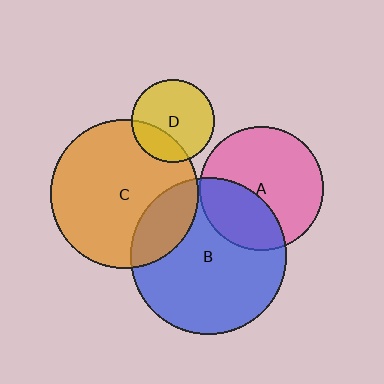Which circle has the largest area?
Circle B (blue).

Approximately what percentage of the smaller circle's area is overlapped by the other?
Approximately 25%.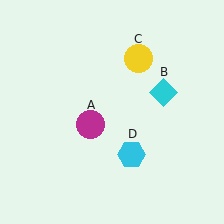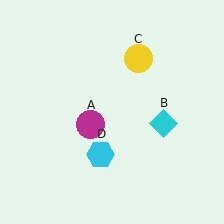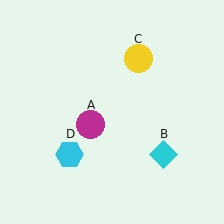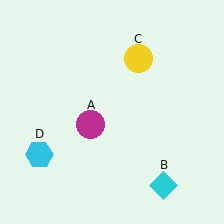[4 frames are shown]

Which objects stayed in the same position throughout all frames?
Magenta circle (object A) and yellow circle (object C) remained stationary.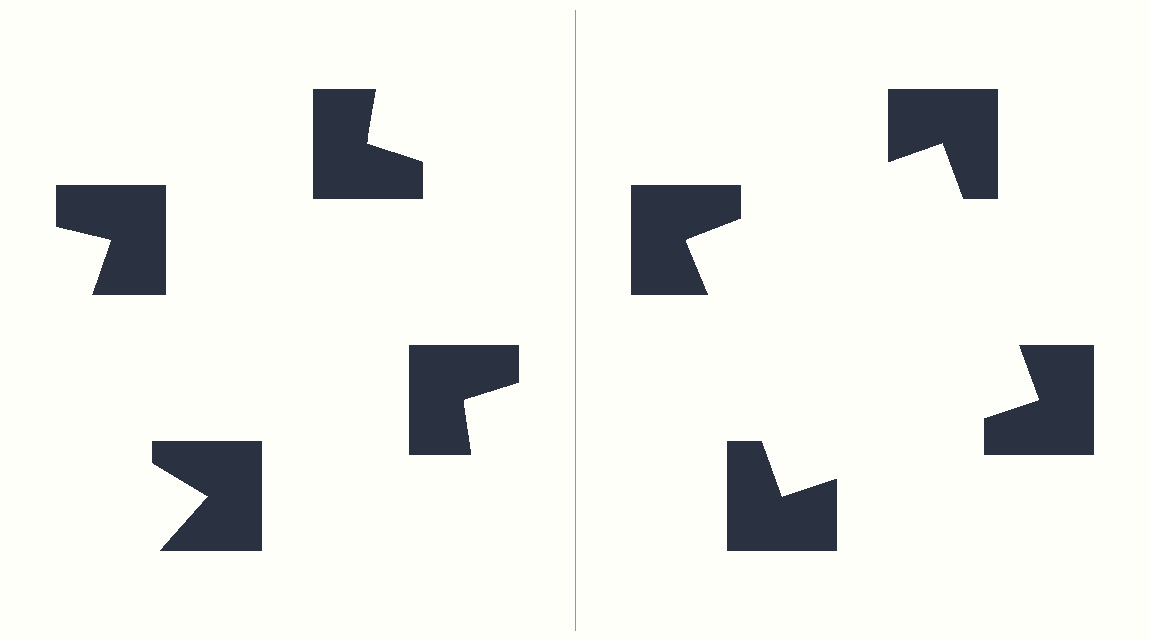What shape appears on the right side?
An illusory square.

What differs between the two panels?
The notched squares are positioned identically on both sides; only the wedge orientations differ. On the right they align to a square; on the left they are misaligned.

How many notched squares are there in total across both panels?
8 — 4 on each side.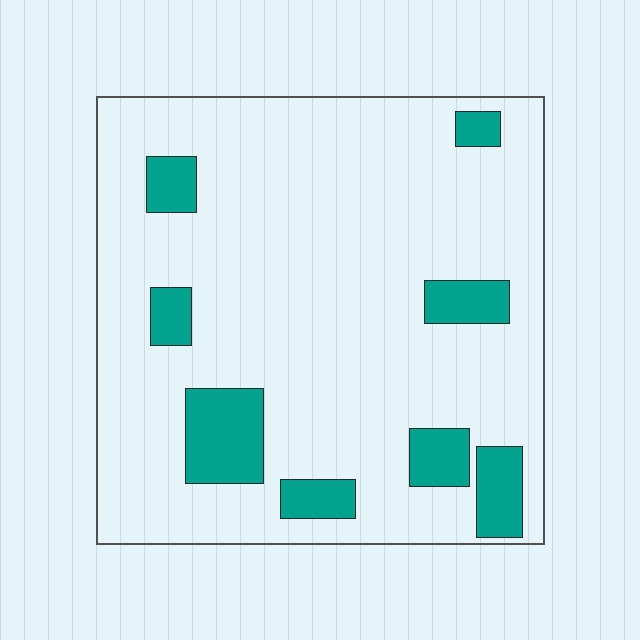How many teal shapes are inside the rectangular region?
8.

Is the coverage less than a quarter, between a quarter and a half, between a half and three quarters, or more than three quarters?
Less than a quarter.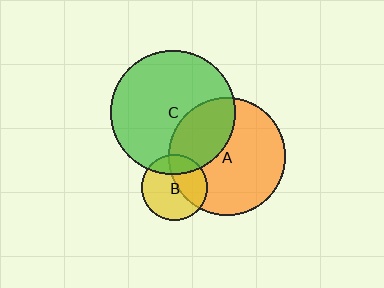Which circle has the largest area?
Circle C (green).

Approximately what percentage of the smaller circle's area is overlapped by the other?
Approximately 20%.